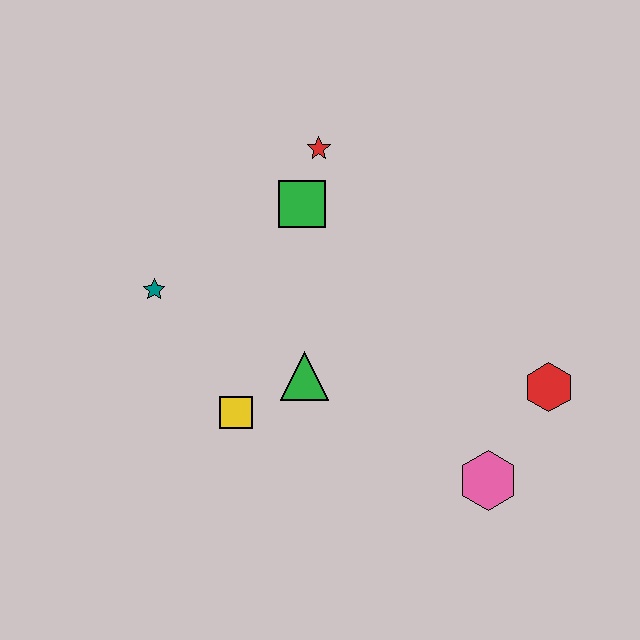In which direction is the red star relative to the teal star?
The red star is to the right of the teal star.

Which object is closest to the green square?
The red star is closest to the green square.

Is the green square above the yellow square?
Yes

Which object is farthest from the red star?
The pink hexagon is farthest from the red star.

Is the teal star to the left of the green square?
Yes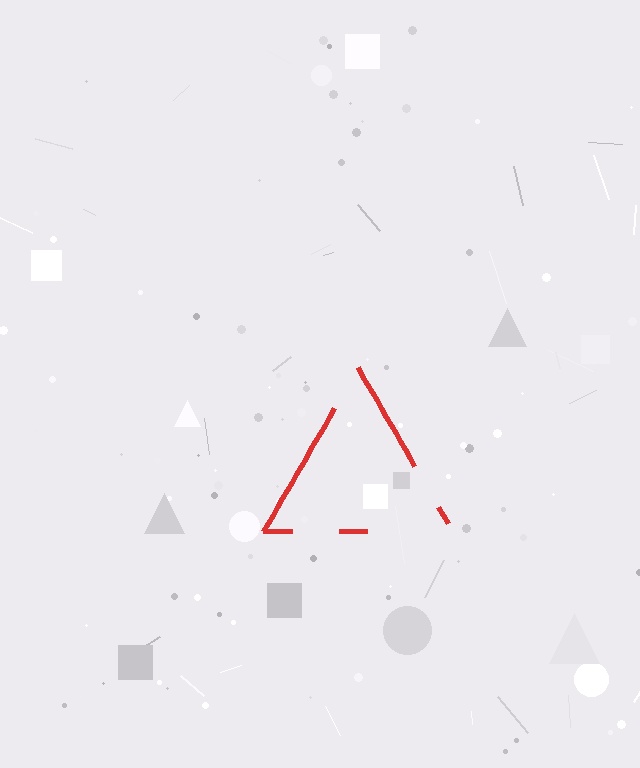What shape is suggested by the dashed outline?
The dashed outline suggests a triangle.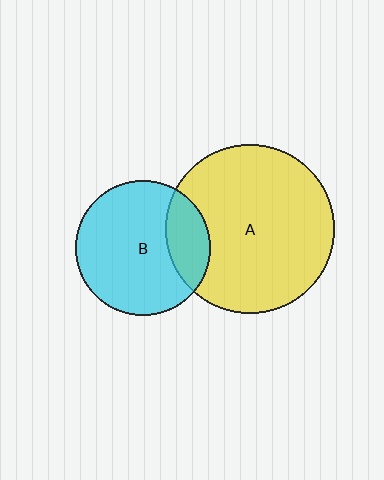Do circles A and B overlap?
Yes.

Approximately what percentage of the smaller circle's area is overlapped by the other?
Approximately 20%.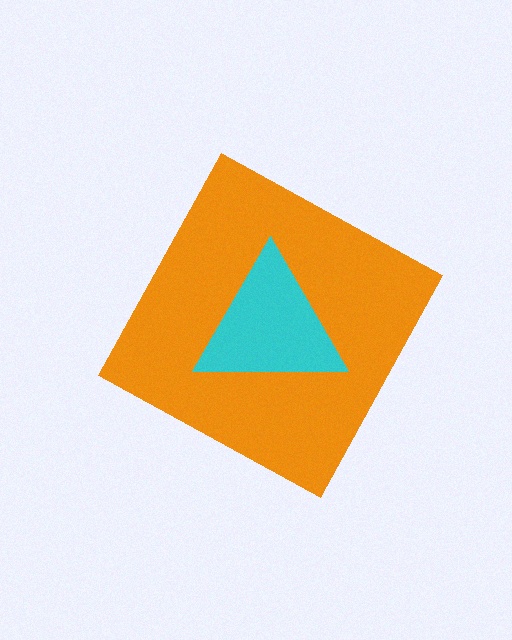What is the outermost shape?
The orange diamond.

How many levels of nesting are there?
2.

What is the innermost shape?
The cyan triangle.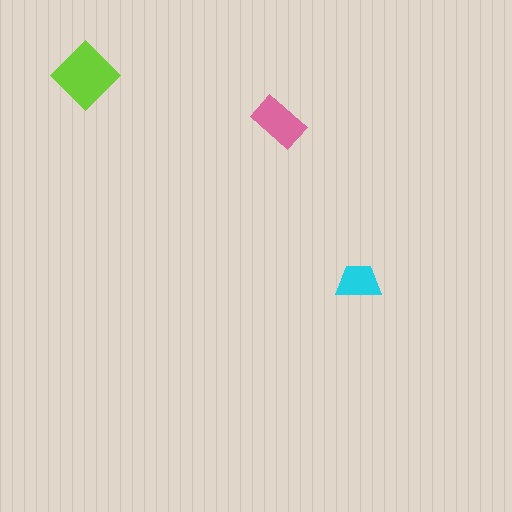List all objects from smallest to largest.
The cyan trapezoid, the pink rectangle, the lime diamond.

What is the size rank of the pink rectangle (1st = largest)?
2nd.